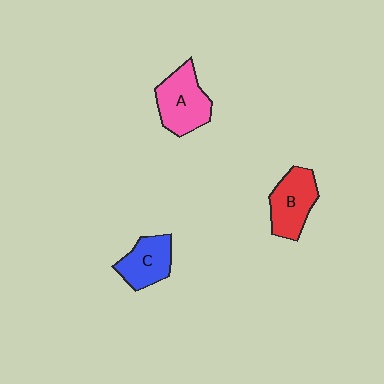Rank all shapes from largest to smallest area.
From largest to smallest: A (pink), B (red), C (blue).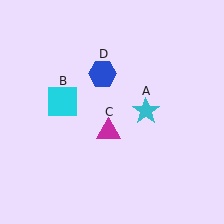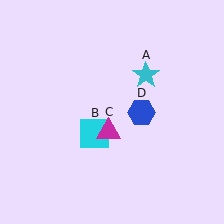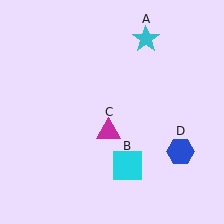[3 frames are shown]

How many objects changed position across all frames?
3 objects changed position: cyan star (object A), cyan square (object B), blue hexagon (object D).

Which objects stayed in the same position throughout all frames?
Magenta triangle (object C) remained stationary.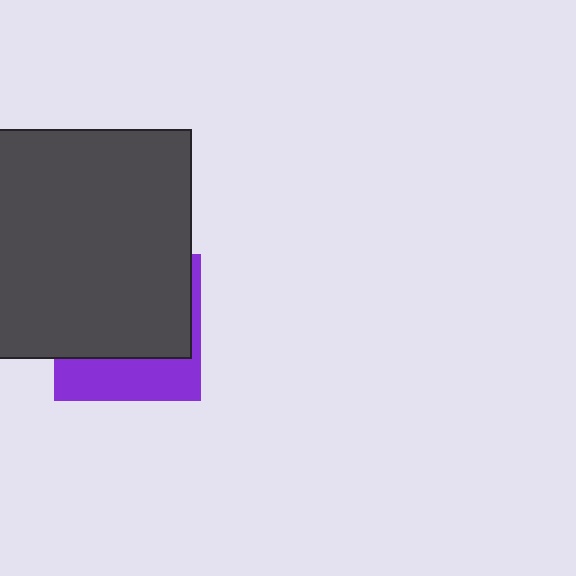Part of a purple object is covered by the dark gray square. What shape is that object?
It is a square.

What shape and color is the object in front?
The object in front is a dark gray square.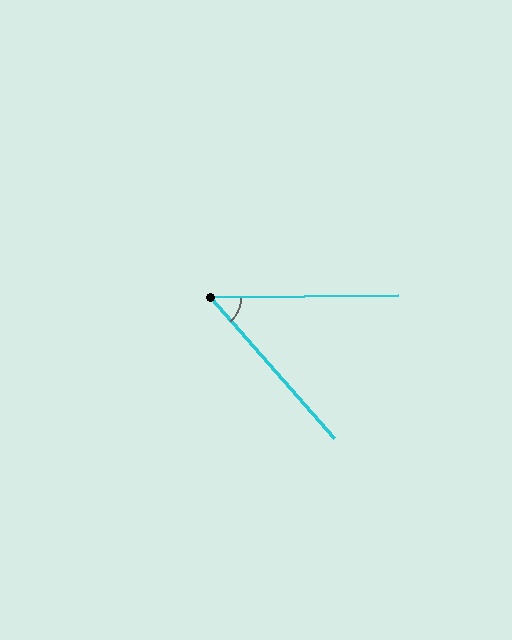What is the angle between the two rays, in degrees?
Approximately 49 degrees.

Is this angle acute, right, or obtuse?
It is acute.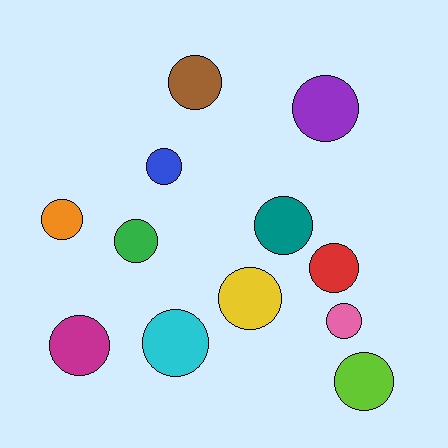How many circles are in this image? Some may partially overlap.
There are 12 circles.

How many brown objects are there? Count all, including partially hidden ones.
There is 1 brown object.